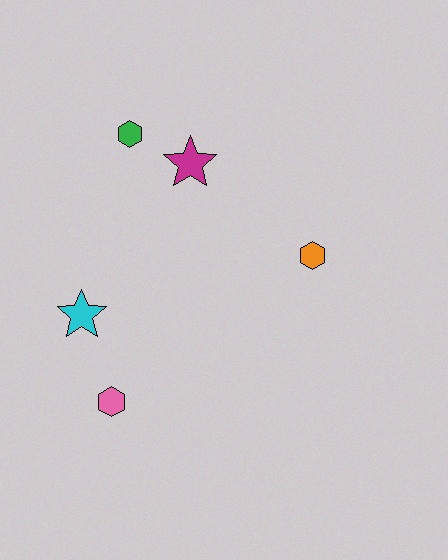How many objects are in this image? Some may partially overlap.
There are 5 objects.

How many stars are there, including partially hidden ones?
There are 2 stars.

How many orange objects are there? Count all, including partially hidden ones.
There is 1 orange object.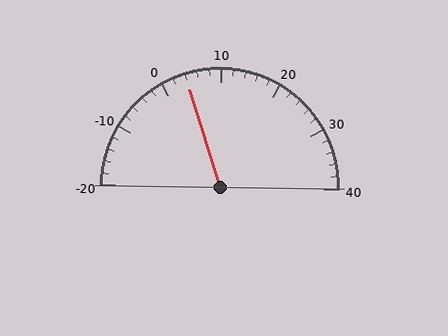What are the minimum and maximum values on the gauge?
The gauge ranges from -20 to 40.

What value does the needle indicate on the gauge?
The needle indicates approximately 4.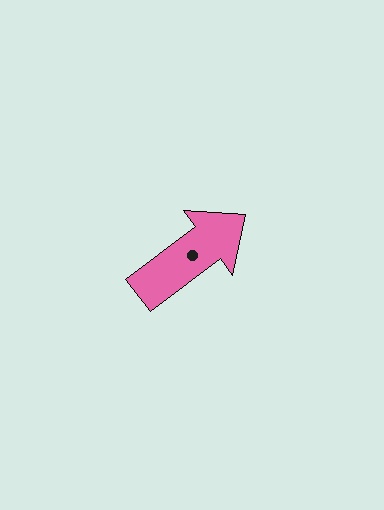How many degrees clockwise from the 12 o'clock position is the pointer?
Approximately 53 degrees.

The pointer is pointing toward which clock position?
Roughly 2 o'clock.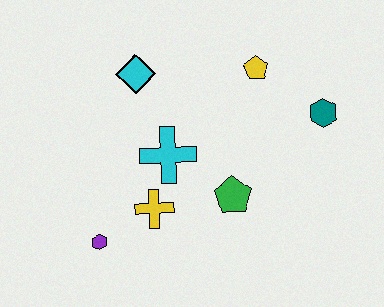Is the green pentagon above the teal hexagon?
No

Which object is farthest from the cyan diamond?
The teal hexagon is farthest from the cyan diamond.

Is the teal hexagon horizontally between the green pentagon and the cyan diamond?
No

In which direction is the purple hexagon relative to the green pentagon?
The purple hexagon is to the left of the green pentagon.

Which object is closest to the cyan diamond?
The cyan cross is closest to the cyan diamond.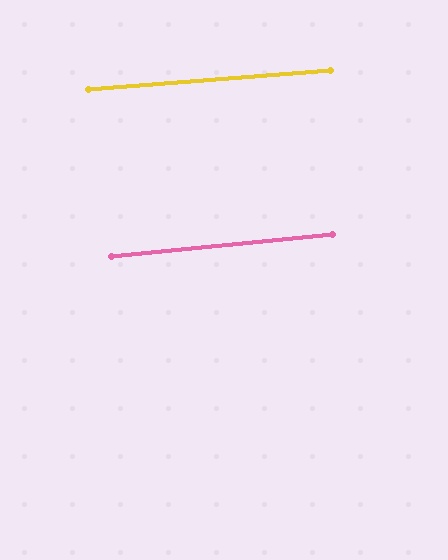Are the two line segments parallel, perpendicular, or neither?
Parallel — their directions differ by only 1.3°.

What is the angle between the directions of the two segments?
Approximately 1 degree.